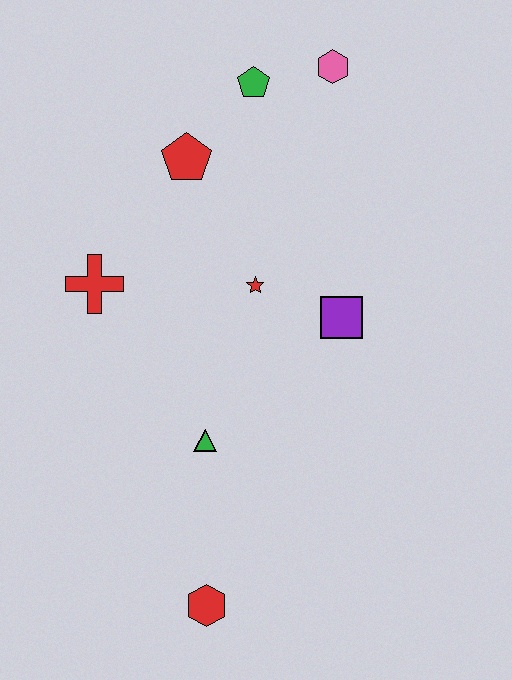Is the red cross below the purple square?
No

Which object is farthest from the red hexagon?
The pink hexagon is farthest from the red hexagon.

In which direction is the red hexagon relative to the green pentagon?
The red hexagon is below the green pentagon.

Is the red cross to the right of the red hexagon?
No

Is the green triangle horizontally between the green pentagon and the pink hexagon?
No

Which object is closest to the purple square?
The red star is closest to the purple square.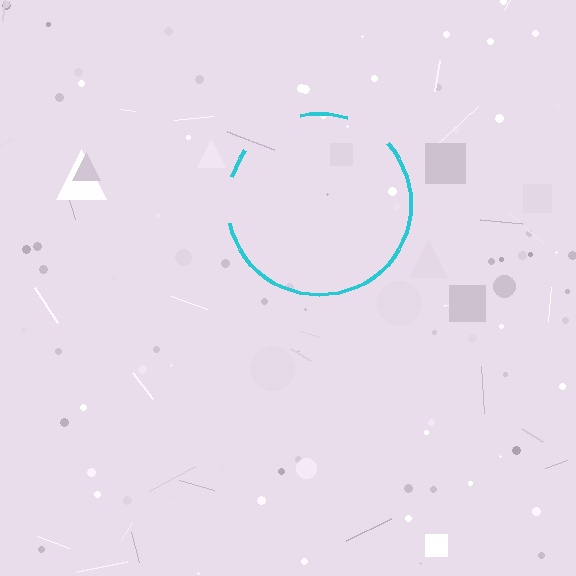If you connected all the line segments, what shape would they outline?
They would outline a circle.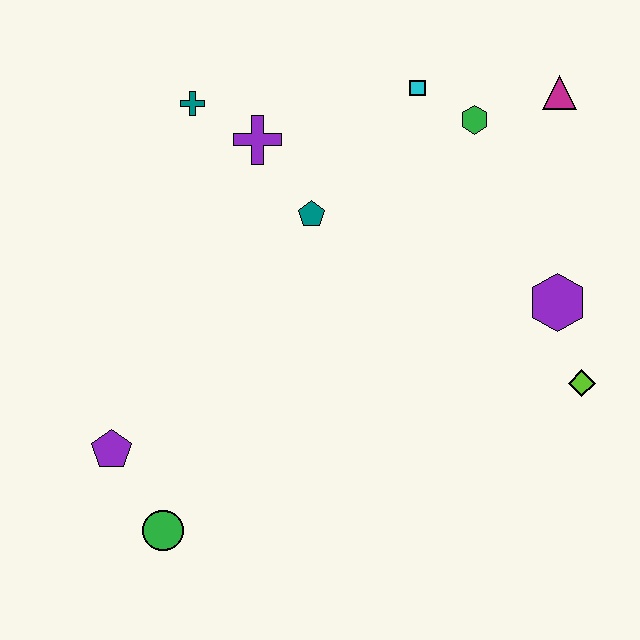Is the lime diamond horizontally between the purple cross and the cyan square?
No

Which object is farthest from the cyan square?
The green circle is farthest from the cyan square.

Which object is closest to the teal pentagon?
The purple cross is closest to the teal pentagon.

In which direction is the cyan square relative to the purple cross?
The cyan square is to the right of the purple cross.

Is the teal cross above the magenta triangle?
No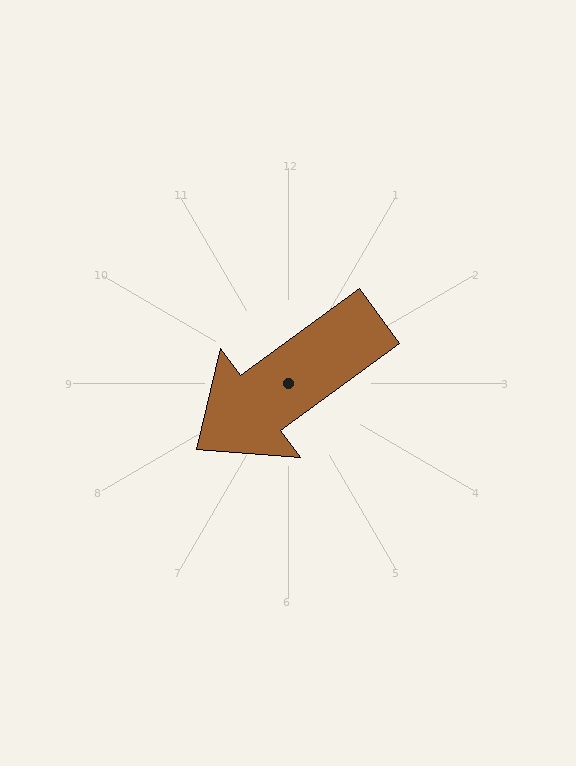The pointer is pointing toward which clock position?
Roughly 8 o'clock.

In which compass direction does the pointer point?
Southwest.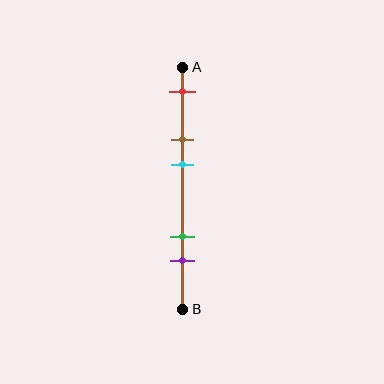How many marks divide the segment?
There are 5 marks dividing the segment.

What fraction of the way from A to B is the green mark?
The green mark is approximately 70% (0.7) of the way from A to B.